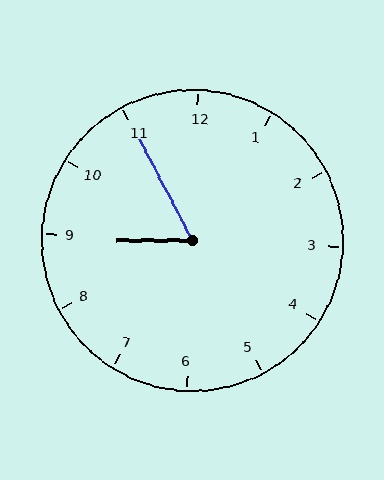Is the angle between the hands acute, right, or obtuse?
It is acute.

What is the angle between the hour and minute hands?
Approximately 62 degrees.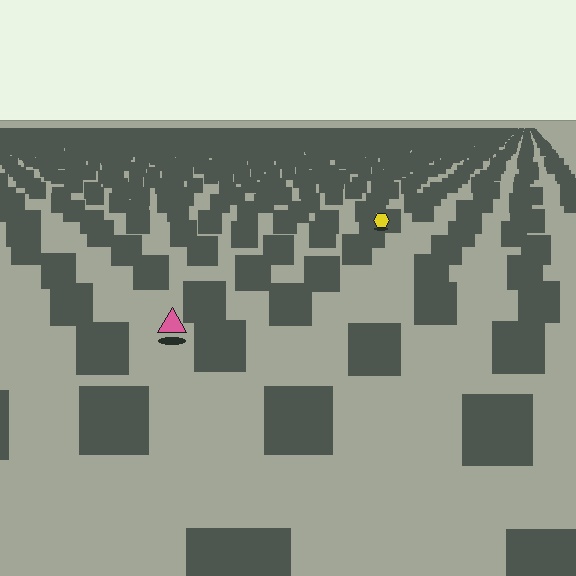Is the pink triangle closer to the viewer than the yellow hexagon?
Yes. The pink triangle is closer — you can tell from the texture gradient: the ground texture is coarser near it.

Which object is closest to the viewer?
The pink triangle is closest. The texture marks near it are larger and more spread out.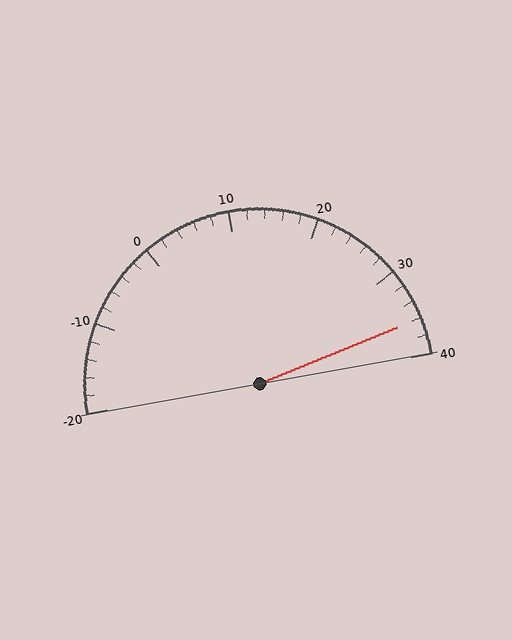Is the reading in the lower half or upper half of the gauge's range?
The reading is in the upper half of the range (-20 to 40).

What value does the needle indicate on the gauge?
The needle indicates approximately 36.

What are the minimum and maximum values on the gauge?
The gauge ranges from -20 to 40.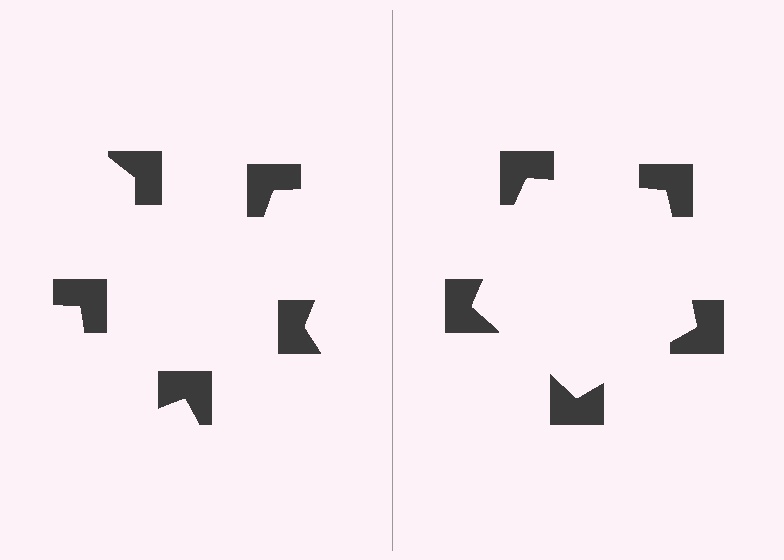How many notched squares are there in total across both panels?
10 — 5 on each side.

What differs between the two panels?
The notched squares are positioned identically on both sides; only the wedge orientations differ. On the right they align to a pentagon; on the left they are misaligned.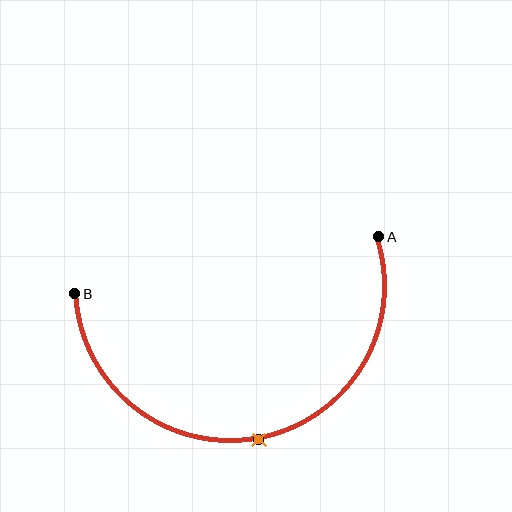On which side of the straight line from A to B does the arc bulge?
The arc bulges below the straight line connecting A and B.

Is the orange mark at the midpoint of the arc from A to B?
Yes. The orange mark lies on the arc at equal arc-length from both A and B — it is the arc midpoint.